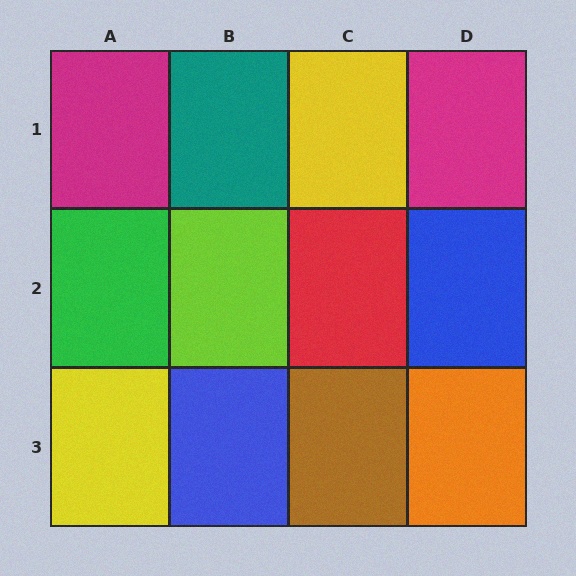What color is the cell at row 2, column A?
Green.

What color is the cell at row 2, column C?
Red.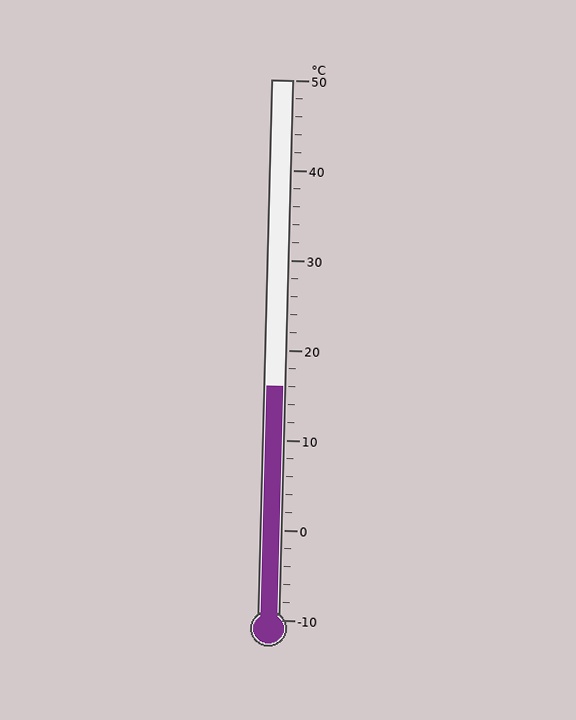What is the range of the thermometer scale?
The thermometer scale ranges from -10°C to 50°C.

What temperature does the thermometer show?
The thermometer shows approximately 16°C.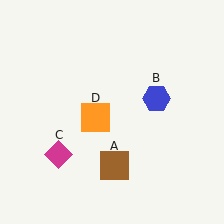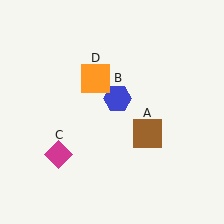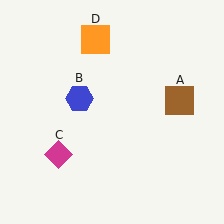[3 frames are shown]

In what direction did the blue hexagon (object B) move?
The blue hexagon (object B) moved left.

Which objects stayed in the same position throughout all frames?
Magenta diamond (object C) remained stationary.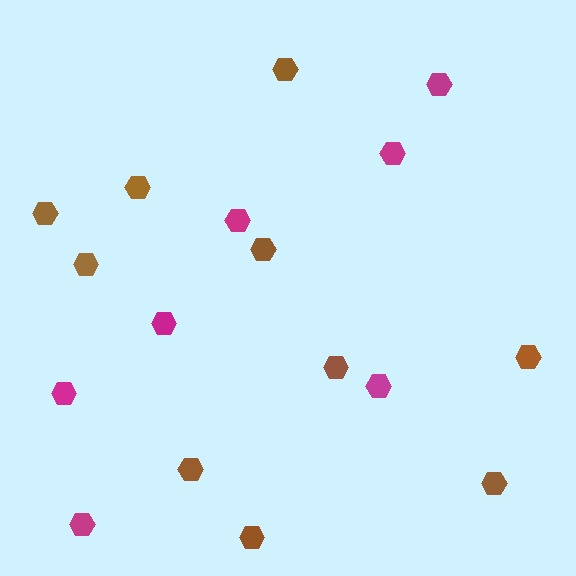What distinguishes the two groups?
There are 2 groups: one group of brown hexagons (10) and one group of magenta hexagons (7).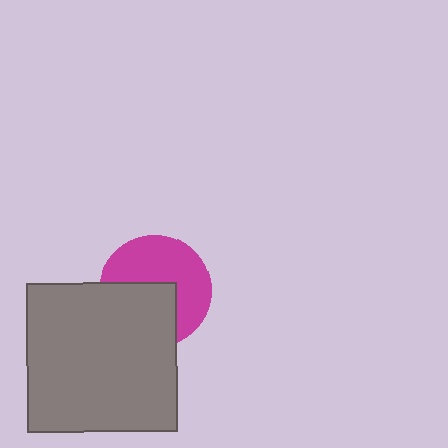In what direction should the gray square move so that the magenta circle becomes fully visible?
The gray square should move toward the lower-left. That is the shortest direction to clear the overlap and leave the magenta circle fully visible.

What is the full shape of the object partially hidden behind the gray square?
The partially hidden object is a magenta circle.